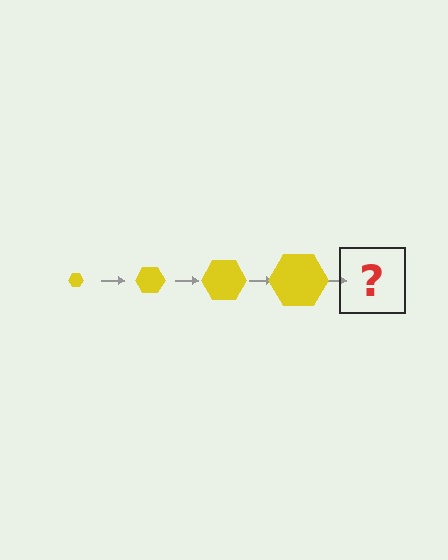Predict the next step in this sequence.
The next step is a yellow hexagon, larger than the previous one.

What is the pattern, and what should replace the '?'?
The pattern is that the hexagon gets progressively larger each step. The '?' should be a yellow hexagon, larger than the previous one.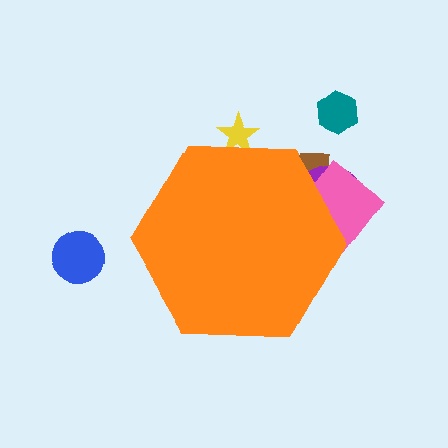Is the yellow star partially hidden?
Yes, the yellow star is partially hidden behind the orange hexagon.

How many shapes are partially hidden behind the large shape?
4 shapes are partially hidden.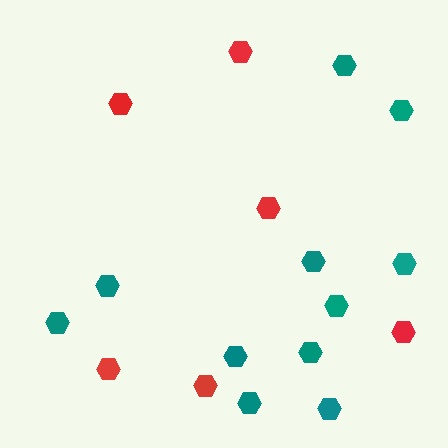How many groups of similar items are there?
There are 2 groups: one group of red hexagons (6) and one group of teal hexagons (11).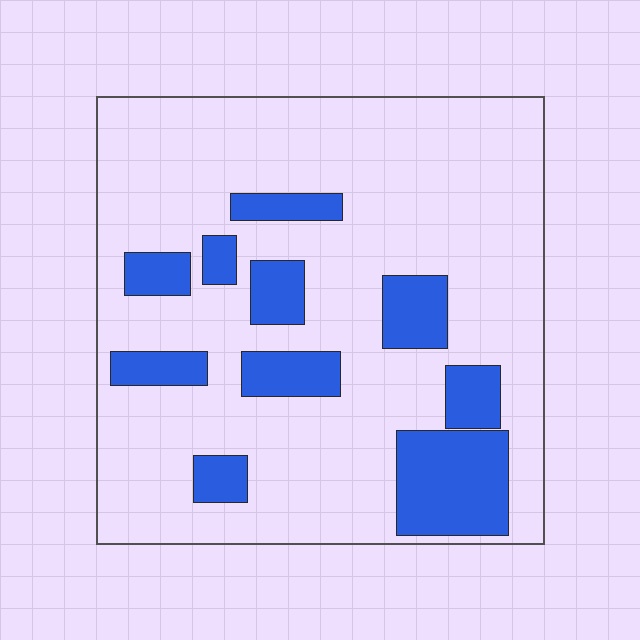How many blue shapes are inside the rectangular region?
10.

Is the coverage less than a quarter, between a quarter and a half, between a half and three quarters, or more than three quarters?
Less than a quarter.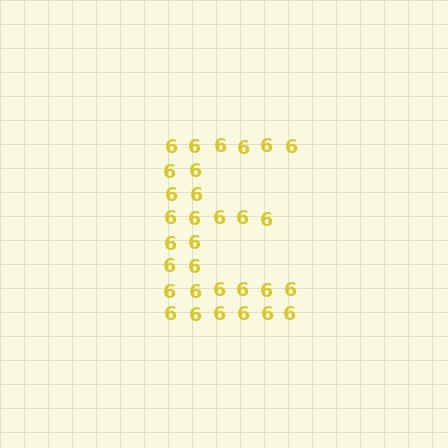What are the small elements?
The small elements are digit 6's.